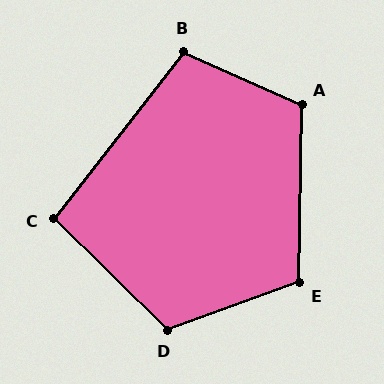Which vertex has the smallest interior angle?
C, at approximately 97 degrees.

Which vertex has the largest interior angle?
D, at approximately 115 degrees.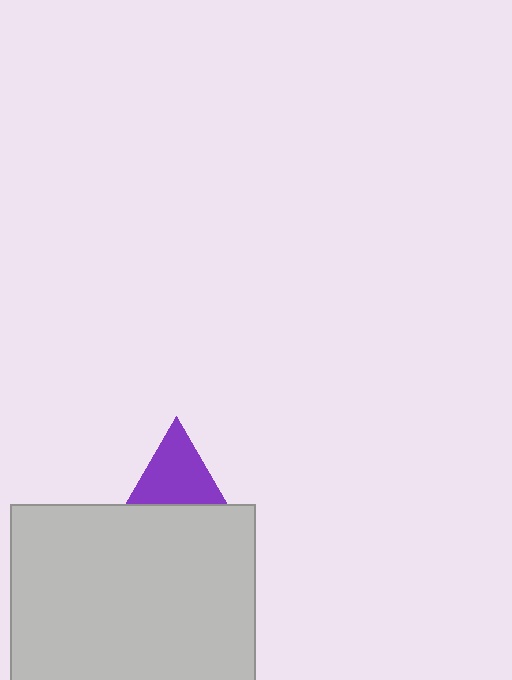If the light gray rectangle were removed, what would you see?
You would see the complete purple triangle.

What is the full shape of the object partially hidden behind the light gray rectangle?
The partially hidden object is a purple triangle.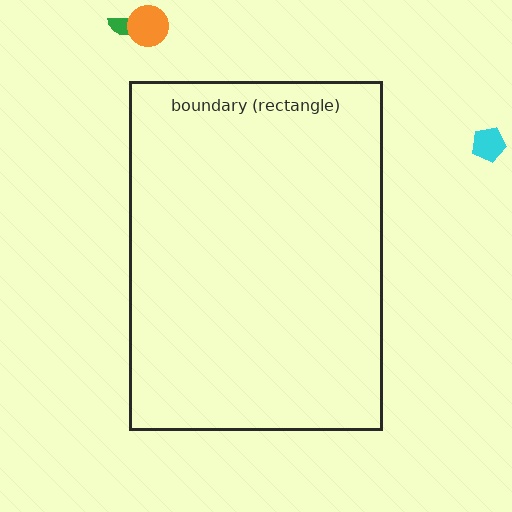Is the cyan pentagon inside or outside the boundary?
Outside.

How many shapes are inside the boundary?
0 inside, 3 outside.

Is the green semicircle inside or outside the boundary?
Outside.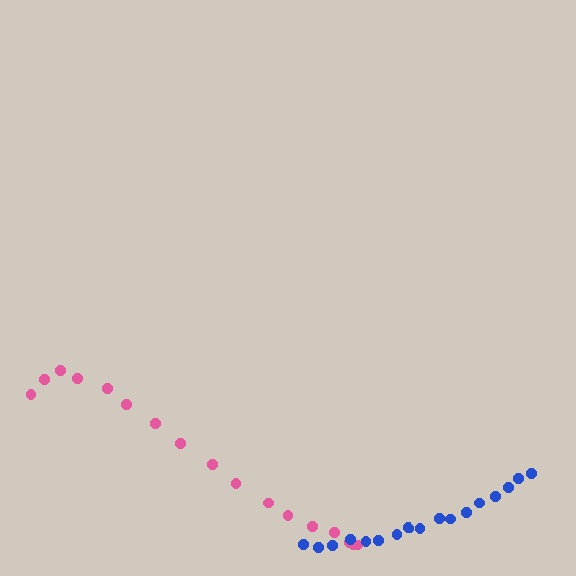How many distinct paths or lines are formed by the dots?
There are 2 distinct paths.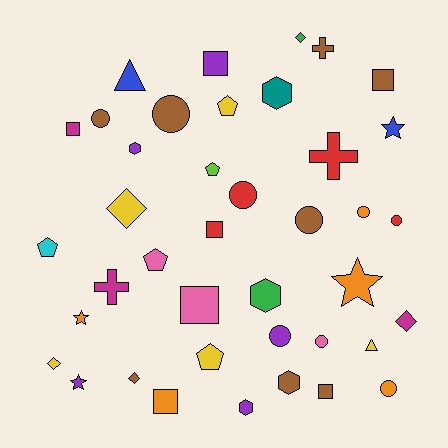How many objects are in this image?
There are 40 objects.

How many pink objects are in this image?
There are 3 pink objects.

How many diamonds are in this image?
There are 5 diamonds.